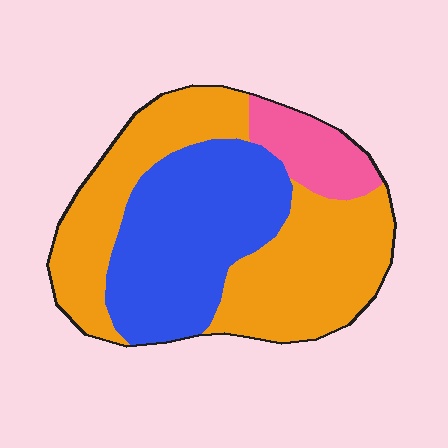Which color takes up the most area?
Orange, at roughly 50%.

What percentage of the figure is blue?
Blue takes up between a third and a half of the figure.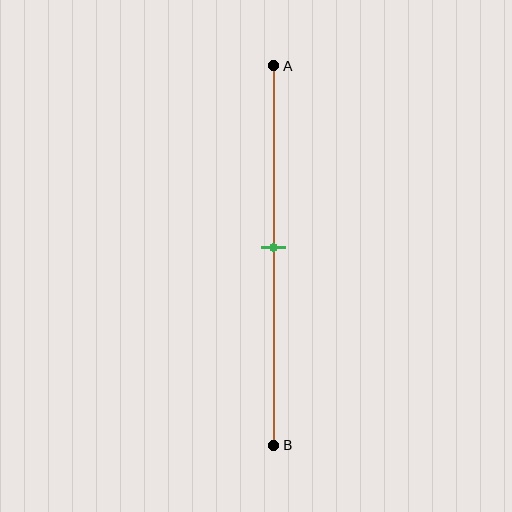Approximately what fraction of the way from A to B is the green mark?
The green mark is approximately 50% of the way from A to B.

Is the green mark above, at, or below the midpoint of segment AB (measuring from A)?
The green mark is approximately at the midpoint of segment AB.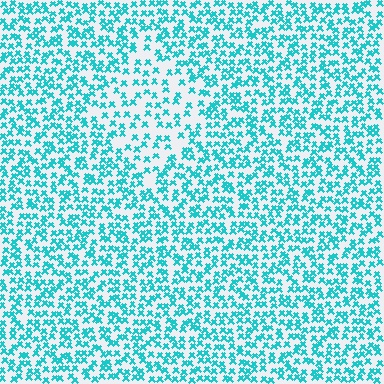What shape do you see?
I see a diamond.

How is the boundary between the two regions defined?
The boundary is defined by a change in element density (approximately 1.8x ratio). All elements are the same color, size, and shape.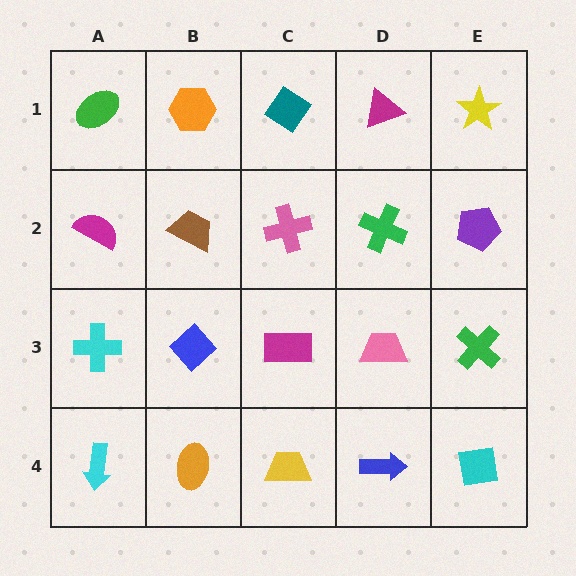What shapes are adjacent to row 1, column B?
A brown trapezoid (row 2, column B), a green ellipse (row 1, column A), a teal diamond (row 1, column C).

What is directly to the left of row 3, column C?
A blue diamond.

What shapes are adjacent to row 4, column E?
A green cross (row 3, column E), a blue arrow (row 4, column D).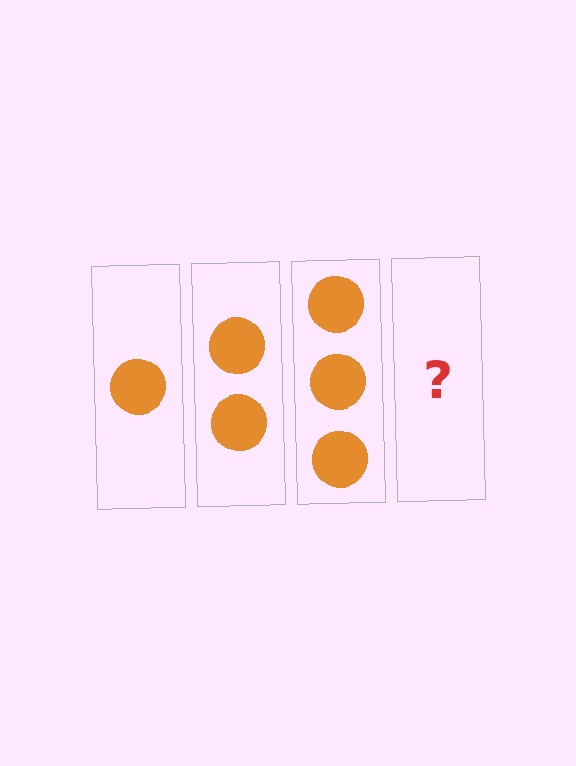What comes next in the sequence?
The next element should be 4 circles.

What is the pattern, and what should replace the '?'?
The pattern is that each step adds one more circle. The '?' should be 4 circles.